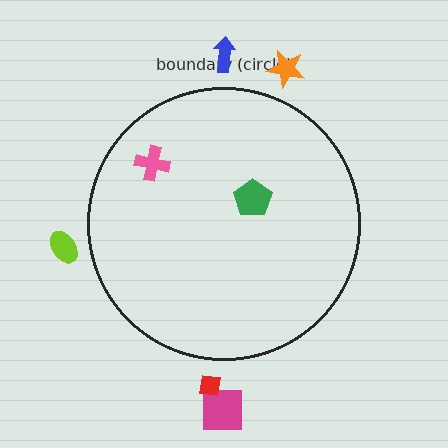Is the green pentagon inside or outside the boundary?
Inside.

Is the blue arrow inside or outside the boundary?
Outside.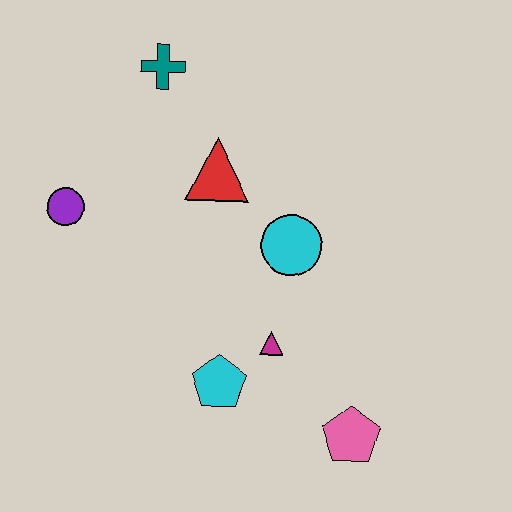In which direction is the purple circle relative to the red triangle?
The purple circle is to the left of the red triangle.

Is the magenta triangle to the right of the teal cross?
Yes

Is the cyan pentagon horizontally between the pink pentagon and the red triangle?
Yes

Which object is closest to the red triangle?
The cyan circle is closest to the red triangle.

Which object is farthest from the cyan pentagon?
The teal cross is farthest from the cyan pentagon.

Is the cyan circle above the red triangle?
No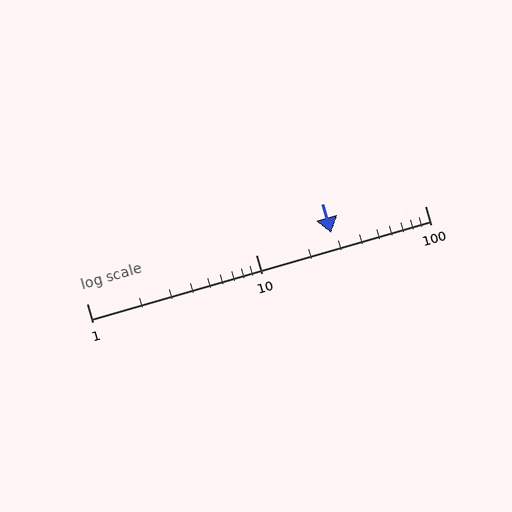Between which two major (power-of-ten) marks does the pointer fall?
The pointer is between 10 and 100.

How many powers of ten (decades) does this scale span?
The scale spans 2 decades, from 1 to 100.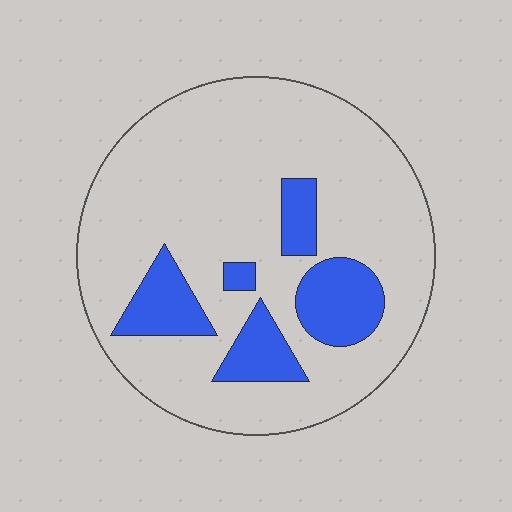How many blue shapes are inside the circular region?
5.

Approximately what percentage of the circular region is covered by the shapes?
Approximately 20%.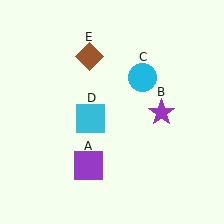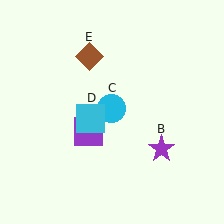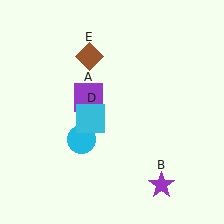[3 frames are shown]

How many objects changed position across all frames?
3 objects changed position: purple square (object A), purple star (object B), cyan circle (object C).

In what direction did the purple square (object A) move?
The purple square (object A) moved up.